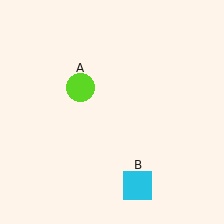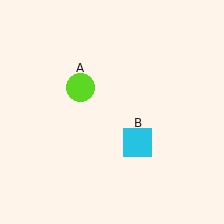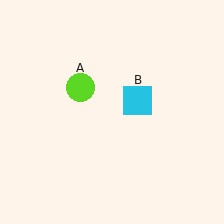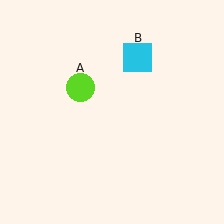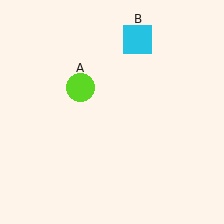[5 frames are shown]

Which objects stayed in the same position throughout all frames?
Lime circle (object A) remained stationary.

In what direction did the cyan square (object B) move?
The cyan square (object B) moved up.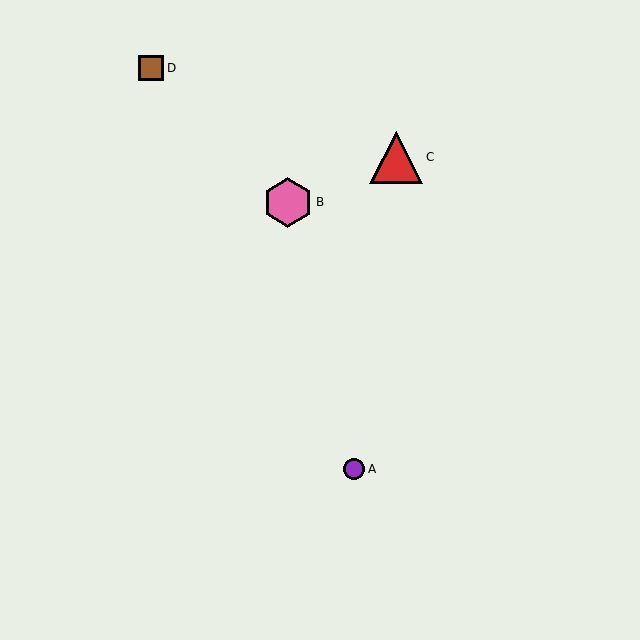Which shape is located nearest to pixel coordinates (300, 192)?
The pink hexagon (labeled B) at (288, 202) is nearest to that location.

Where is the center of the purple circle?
The center of the purple circle is at (354, 469).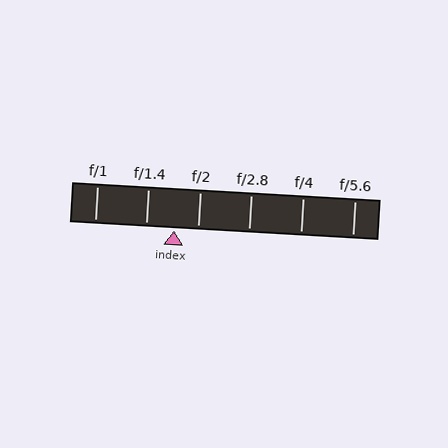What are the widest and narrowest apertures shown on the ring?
The widest aperture shown is f/1 and the narrowest is f/5.6.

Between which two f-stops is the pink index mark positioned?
The index mark is between f/1.4 and f/2.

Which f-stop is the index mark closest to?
The index mark is closest to f/2.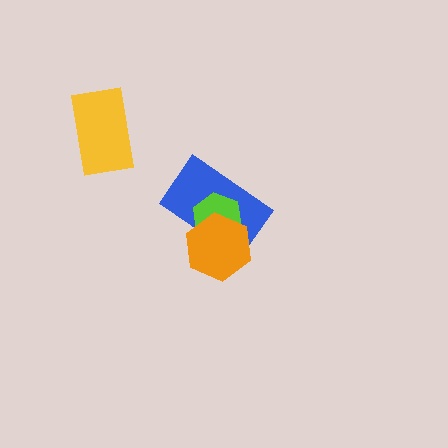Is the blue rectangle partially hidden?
Yes, it is partially covered by another shape.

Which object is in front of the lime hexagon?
The orange hexagon is in front of the lime hexagon.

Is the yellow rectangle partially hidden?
No, no other shape covers it.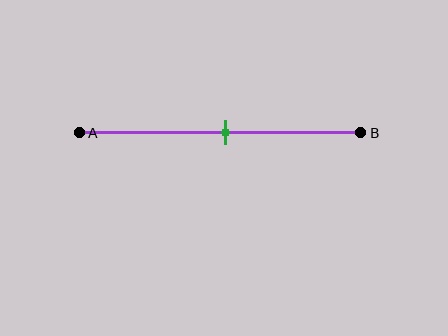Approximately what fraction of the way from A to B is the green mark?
The green mark is approximately 50% of the way from A to B.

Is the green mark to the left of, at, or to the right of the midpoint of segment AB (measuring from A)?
The green mark is approximately at the midpoint of segment AB.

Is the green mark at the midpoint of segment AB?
Yes, the mark is approximately at the midpoint.